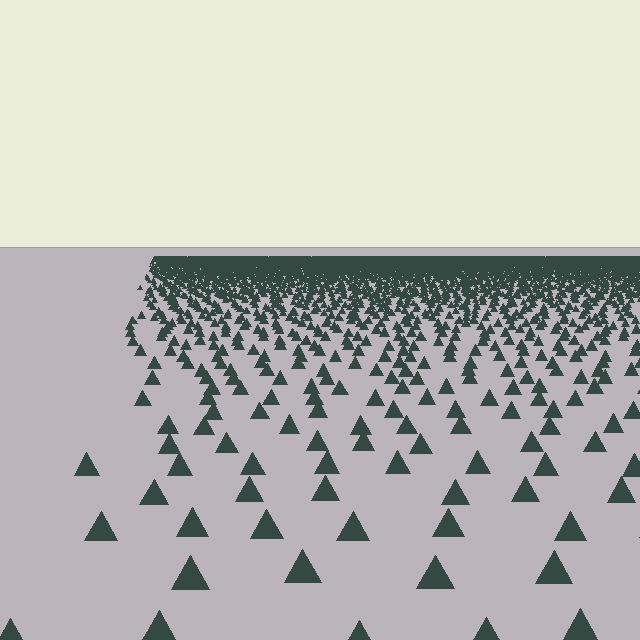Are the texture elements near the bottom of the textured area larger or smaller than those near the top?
Larger. Near the bottom, elements are closer to the viewer and appear at a bigger on-screen size.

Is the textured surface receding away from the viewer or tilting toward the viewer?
The surface is receding away from the viewer. Texture elements get smaller and denser toward the top.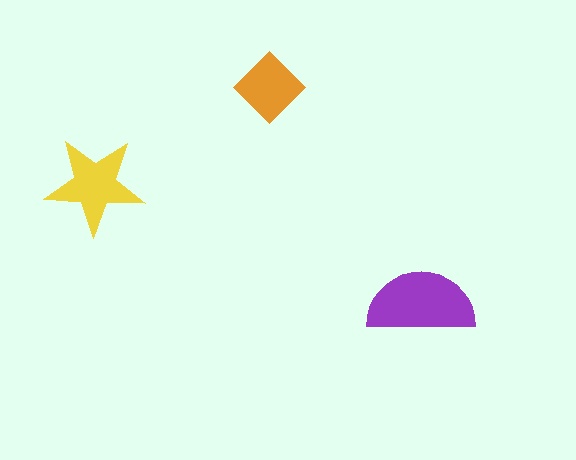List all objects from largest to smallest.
The purple semicircle, the yellow star, the orange diamond.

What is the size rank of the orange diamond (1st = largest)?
3rd.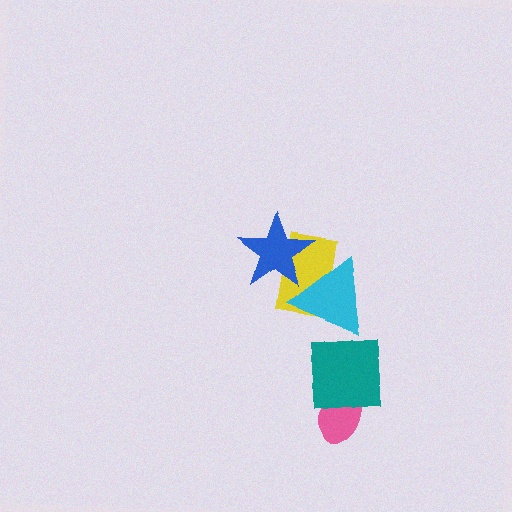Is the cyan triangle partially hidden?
Yes, it is partially covered by another shape.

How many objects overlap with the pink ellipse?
1 object overlaps with the pink ellipse.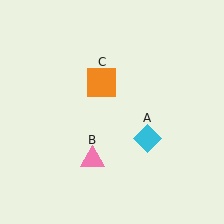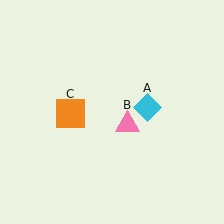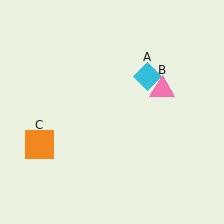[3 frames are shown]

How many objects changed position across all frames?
3 objects changed position: cyan diamond (object A), pink triangle (object B), orange square (object C).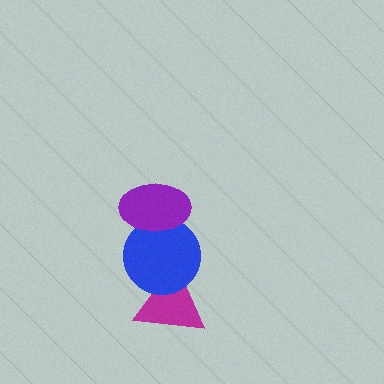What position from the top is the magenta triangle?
The magenta triangle is 3rd from the top.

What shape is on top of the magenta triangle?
The blue circle is on top of the magenta triangle.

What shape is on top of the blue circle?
The purple ellipse is on top of the blue circle.